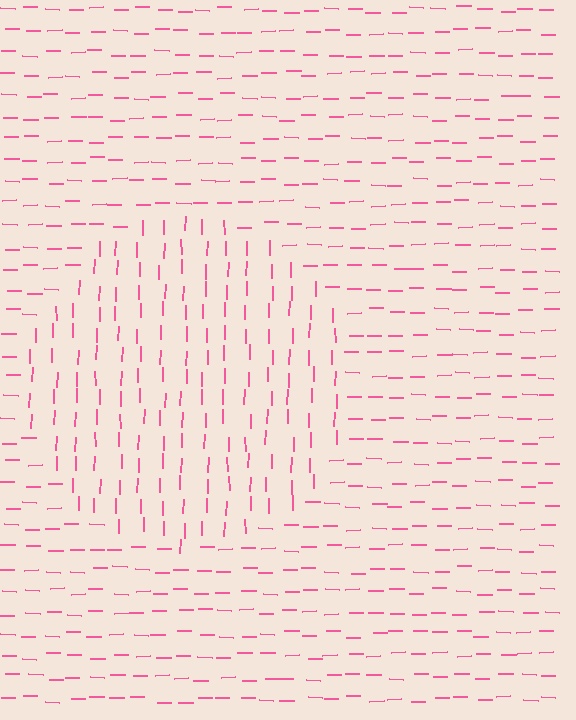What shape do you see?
I see a circle.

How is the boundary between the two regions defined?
The boundary is defined purely by a change in line orientation (approximately 89 degrees difference). All lines are the same color and thickness.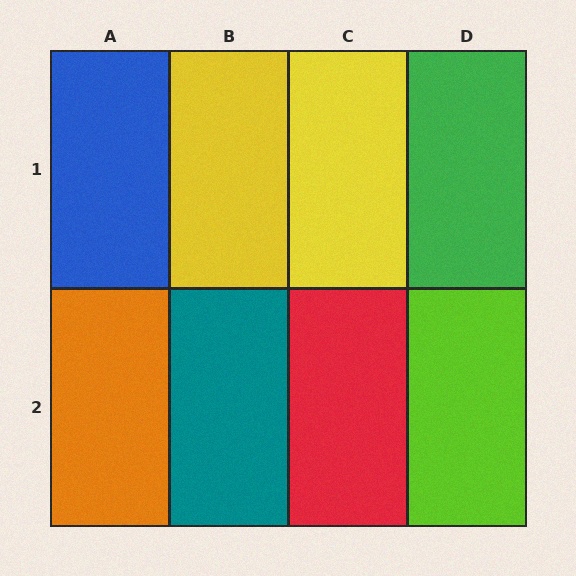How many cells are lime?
1 cell is lime.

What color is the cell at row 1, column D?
Green.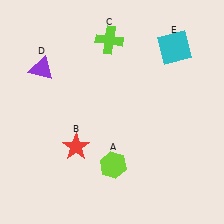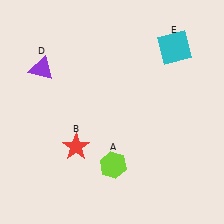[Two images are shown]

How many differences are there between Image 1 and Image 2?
There is 1 difference between the two images.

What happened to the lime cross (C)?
The lime cross (C) was removed in Image 2. It was in the top-left area of Image 1.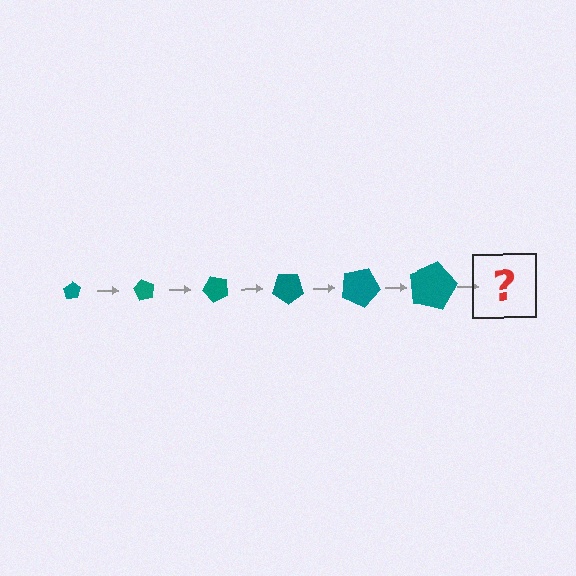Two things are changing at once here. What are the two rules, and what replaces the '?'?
The two rules are that the pentagon grows larger each step and it rotates 60 degrees each step. The '?' should be a pentagon, larger than the previous one and rotated 360 degrees from the start.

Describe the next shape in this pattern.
It should be a pentagon, larger than the previous one and rotated 360 degrees from the start.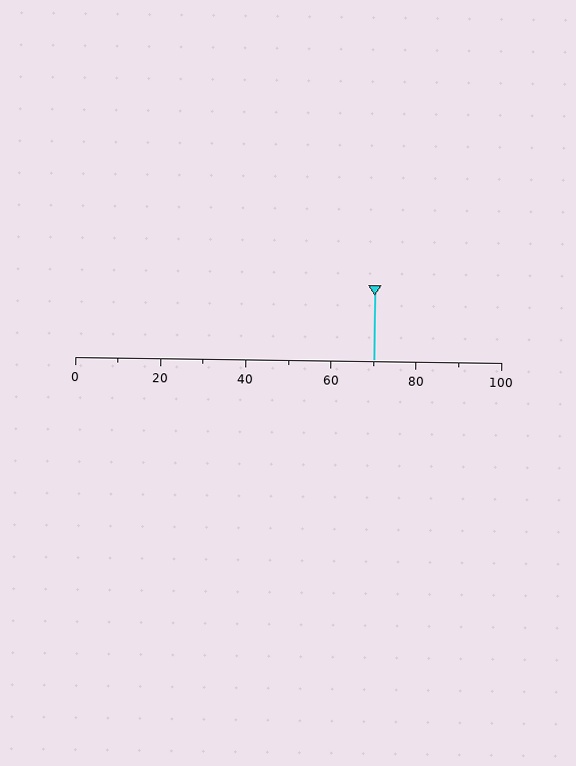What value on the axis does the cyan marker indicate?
The marker indicates approximately 70.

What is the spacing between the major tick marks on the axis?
The major ticks are spaced 20 apart.